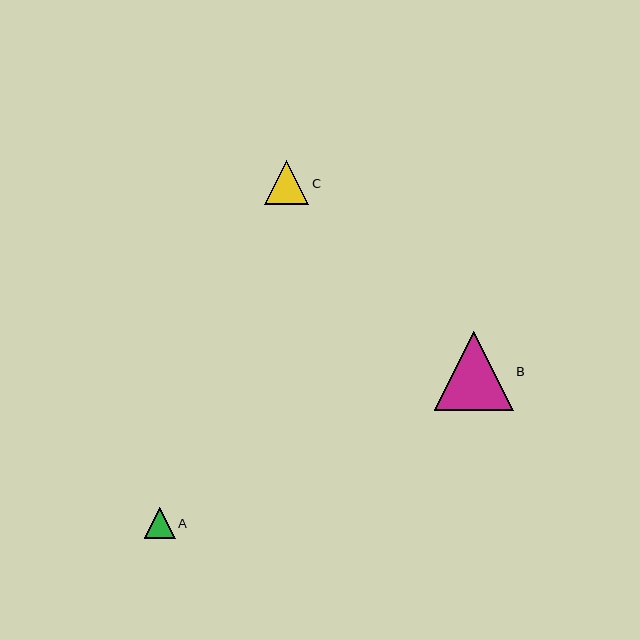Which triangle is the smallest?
Triangle A is the smallest with a size of approximately 31 pixels.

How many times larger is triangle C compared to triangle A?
Triangle C is approximately 1.4 times the size of triangle A.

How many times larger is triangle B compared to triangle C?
Triangle B is approximately 1.8 times the size of triangle C.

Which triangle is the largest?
Triangle B is the largest with a size of approximately 78 pixels.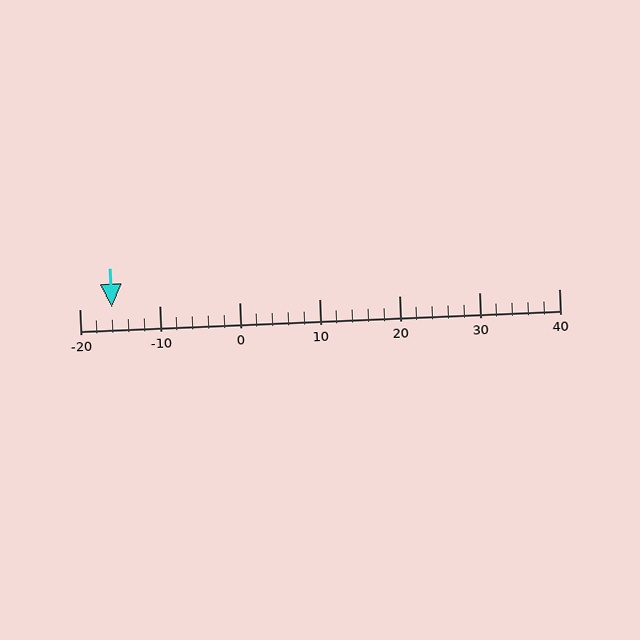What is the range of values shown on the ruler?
The ruler shows values from -20 to 40.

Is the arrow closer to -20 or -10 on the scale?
The arrow is closer to -20.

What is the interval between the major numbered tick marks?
The major tick marks are spaced 10 units apart.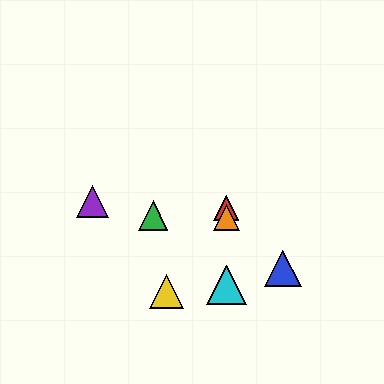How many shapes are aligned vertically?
3 shapes (the red triangle, the orange triangle, the cyan triangle) are aligned vertically.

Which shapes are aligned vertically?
The red triangle, the orange triangle, the cyan triangle are aligned vertically.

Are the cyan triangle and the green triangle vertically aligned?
No, the cyan triangle is at x≈226 and the green triangle is at x≈153.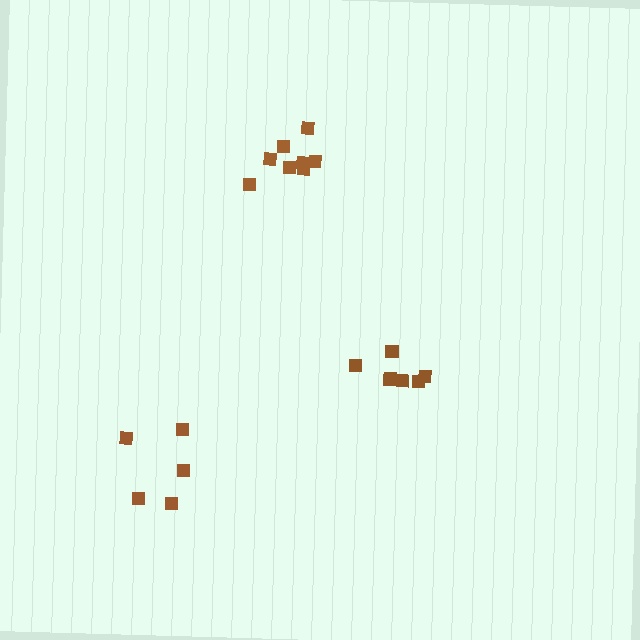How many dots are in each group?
Group 1: 6 dots, Group 2: 8 dots, Group 3: 5 dots (19 total).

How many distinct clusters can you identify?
There are 3 distinct clusters.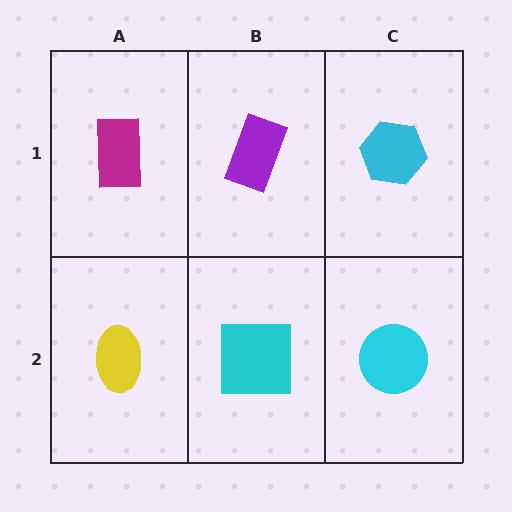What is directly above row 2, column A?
A magenta rectangle.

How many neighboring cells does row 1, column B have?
3.